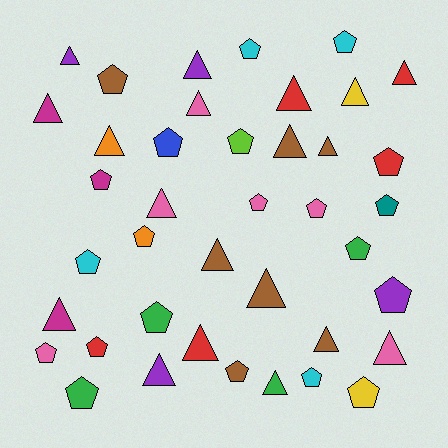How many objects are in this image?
There are 40 objects.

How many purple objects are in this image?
There are 4 purple objects.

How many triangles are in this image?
There are 19 triangles.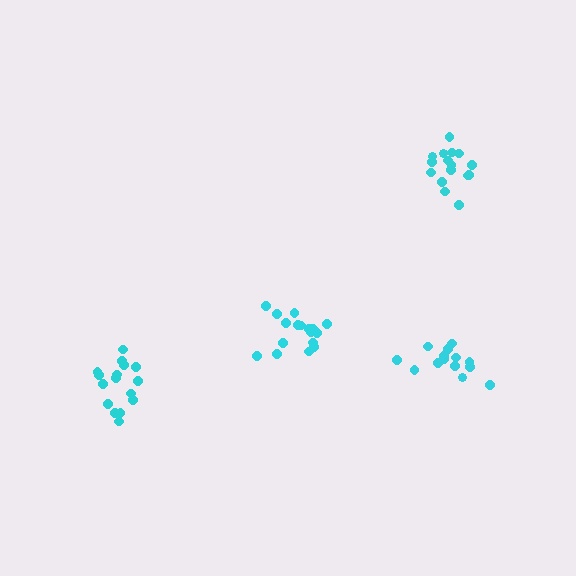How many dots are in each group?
Group 1: 14 dots, Group 2: 16 dots, Group 3: 16 dots, Group 4: 17 dots (63 total).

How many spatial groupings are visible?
There are 4 spatial groupings.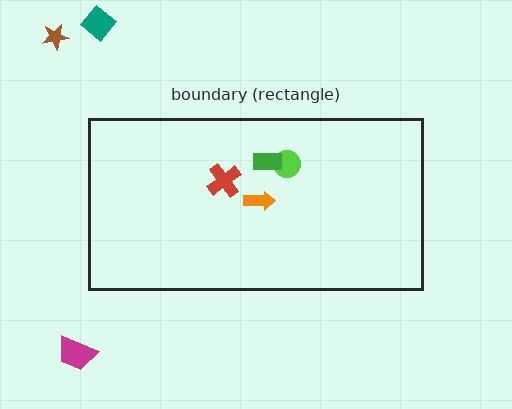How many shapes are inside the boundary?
4 inside, 3 outside.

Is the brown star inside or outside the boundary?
Outside.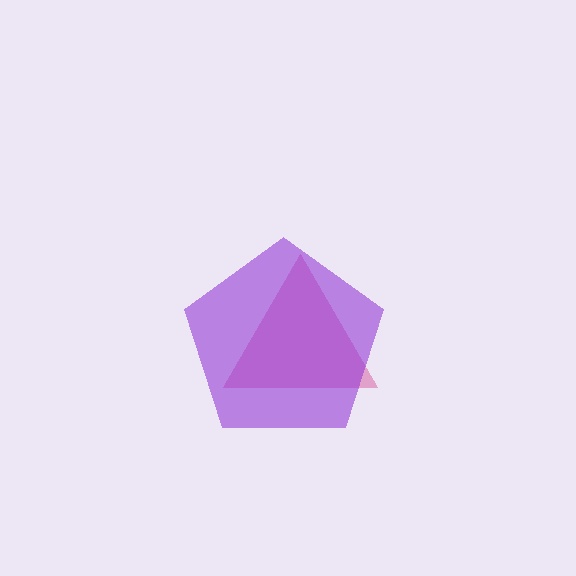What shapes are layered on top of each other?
The layered shapes are: a pink triangle, a purple pentagon.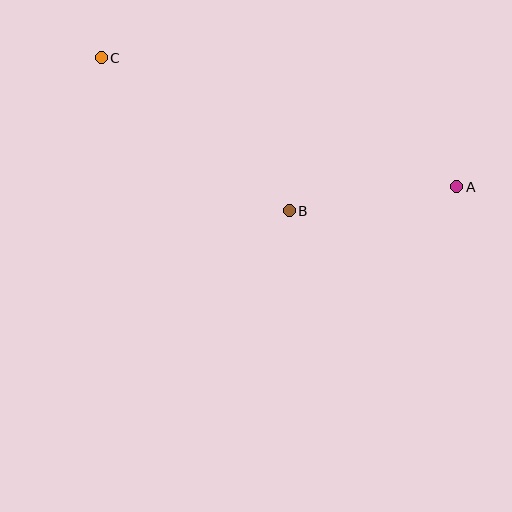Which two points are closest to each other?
Points A and B are closest to each other.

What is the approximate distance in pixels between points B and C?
The distance between B and C is approximately 242 pixels.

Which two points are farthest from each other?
Points A and C are farthest from each other.